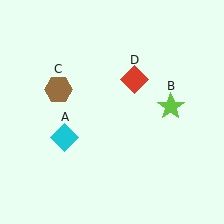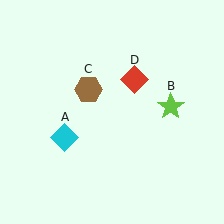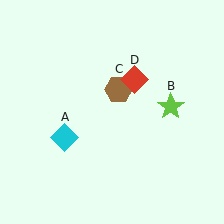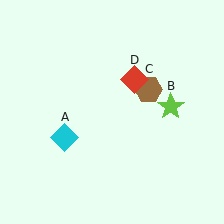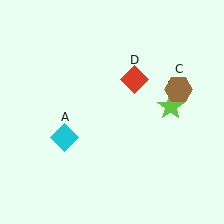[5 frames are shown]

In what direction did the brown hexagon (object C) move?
The brown hexagon (object C) moved right.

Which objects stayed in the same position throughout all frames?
Cyan diamond (object A) and lime star (object B) and red diamond (object D) remained stationary.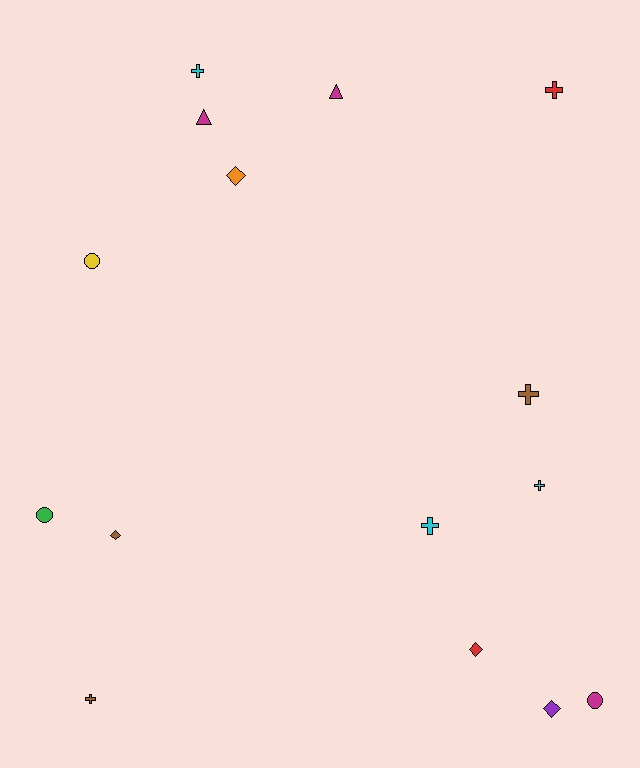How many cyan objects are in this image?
There are 3 cyan objects.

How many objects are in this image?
There are 15 objects.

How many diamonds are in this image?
There are 4 diamonds.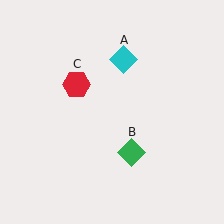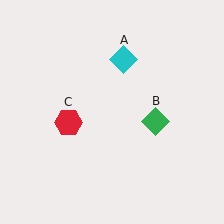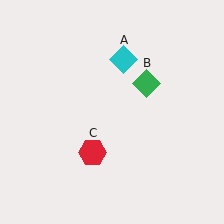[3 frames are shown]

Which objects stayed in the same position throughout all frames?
Cyan diamond (object A) remained stationary.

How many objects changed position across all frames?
2 objects changed position: green diamond (object B), red hexagon (object C).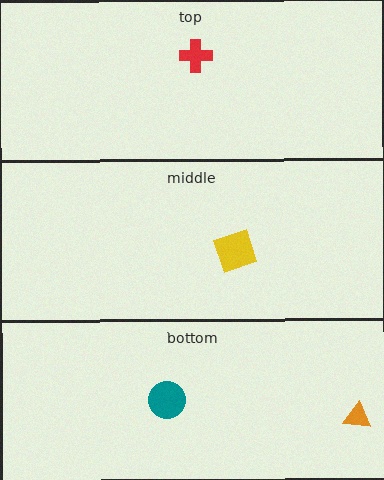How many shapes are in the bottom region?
2.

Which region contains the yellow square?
The middle region.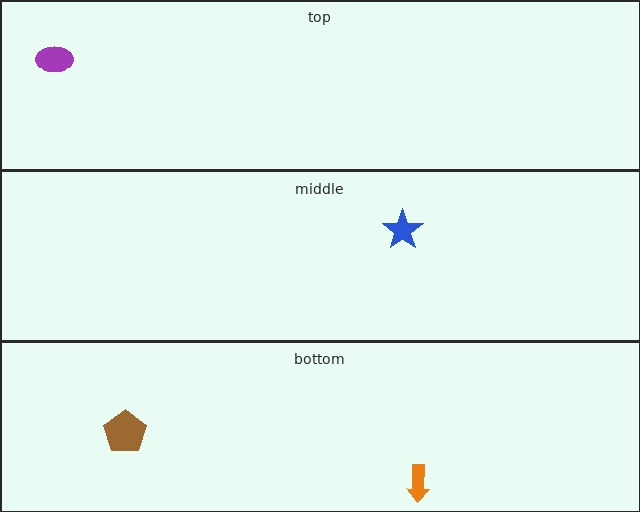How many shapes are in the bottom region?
2.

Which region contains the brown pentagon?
The bottom region.